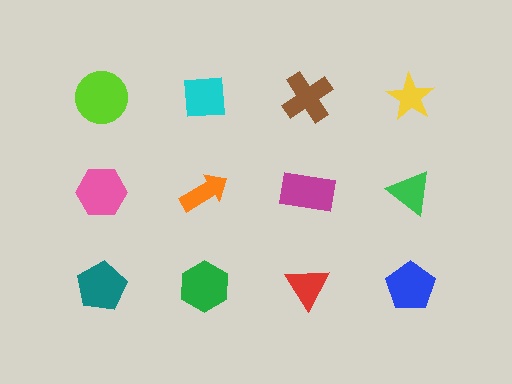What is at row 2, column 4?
A green triangle.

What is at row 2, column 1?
A pink hexagon.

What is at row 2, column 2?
An orange arrow.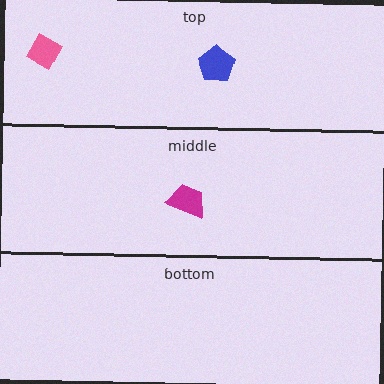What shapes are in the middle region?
The magenta trapezoid.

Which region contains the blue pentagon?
The top region.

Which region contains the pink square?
The top region.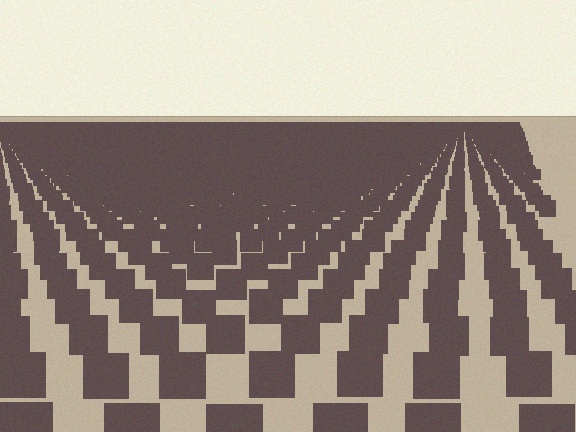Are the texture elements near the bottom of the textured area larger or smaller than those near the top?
Larger. Near the bottom, elements are closer to the viewer and appear at a bigger on-screen size.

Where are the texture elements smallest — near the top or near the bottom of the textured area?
Near the top.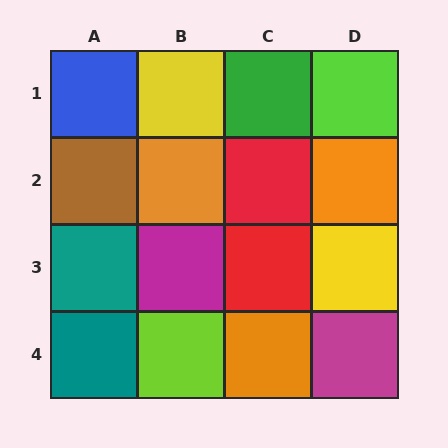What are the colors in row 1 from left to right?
Blue, yellow, green, lime.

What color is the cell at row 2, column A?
Brown.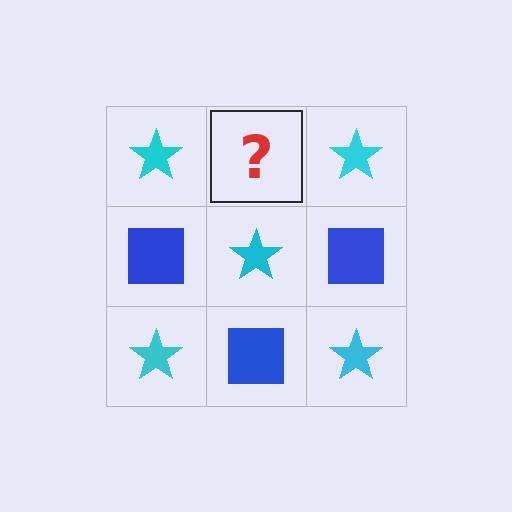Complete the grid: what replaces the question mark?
The question mark should be replaced with a blue square.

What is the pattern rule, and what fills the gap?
The rule is that it alternates cyan star and blue square in a checkerboard pattern. The gap should be filled with a blue square.